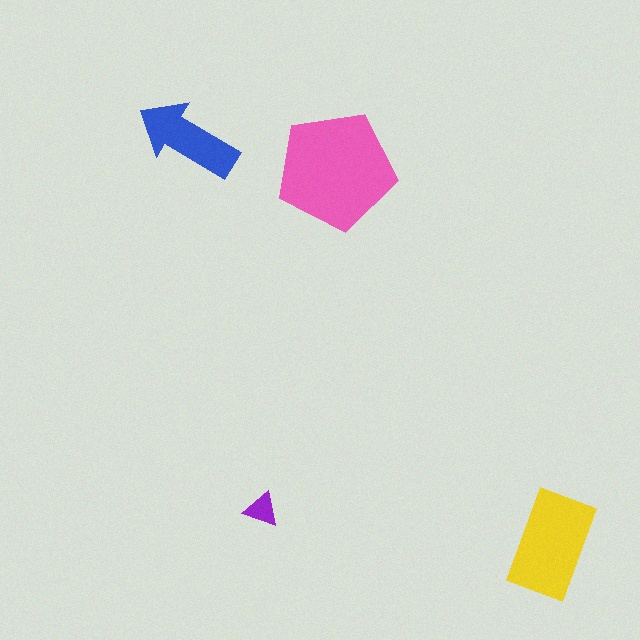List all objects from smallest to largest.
The purple triangle, the blue arrow, the yellow rectangle, the pink pentagon.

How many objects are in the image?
There are 4 objects in the image.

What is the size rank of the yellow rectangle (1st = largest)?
2nd.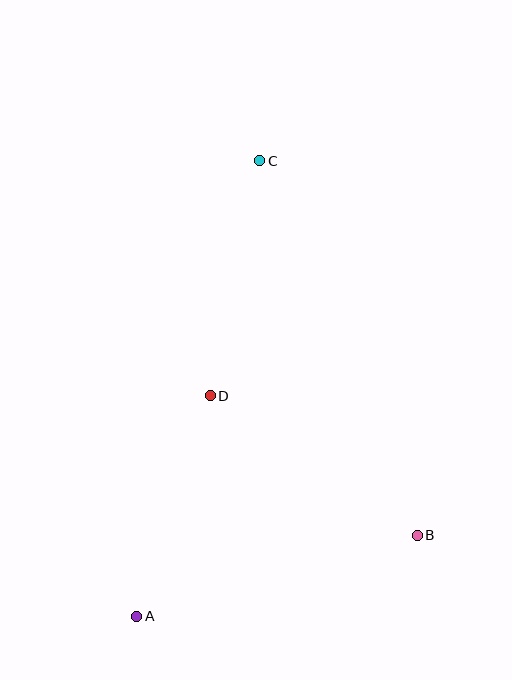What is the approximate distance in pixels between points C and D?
The distance between C and D is approximately 240 pixels.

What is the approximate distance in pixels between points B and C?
The distance between B and C is approximately 406 pixels.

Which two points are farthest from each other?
Points A and C are farthest from each other.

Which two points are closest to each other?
Points A and D are closest to each other.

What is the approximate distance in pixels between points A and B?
The distance between A and B is approximately 292 pixels.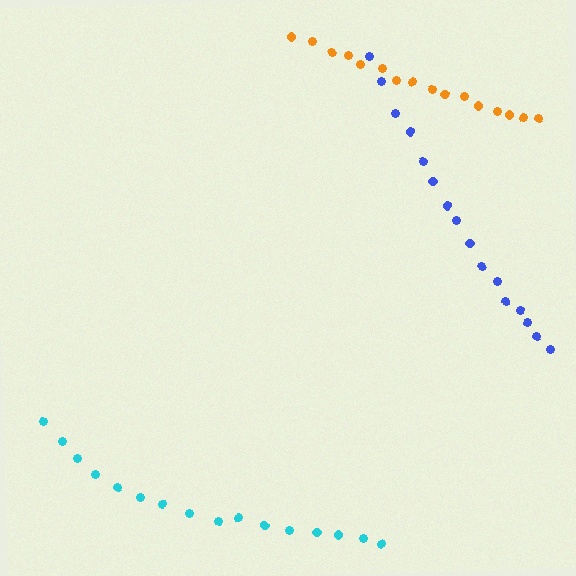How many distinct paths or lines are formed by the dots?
There are 3 distinct paths.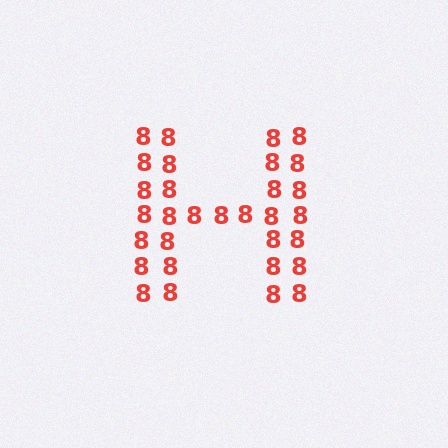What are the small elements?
The small elements are digit 8's.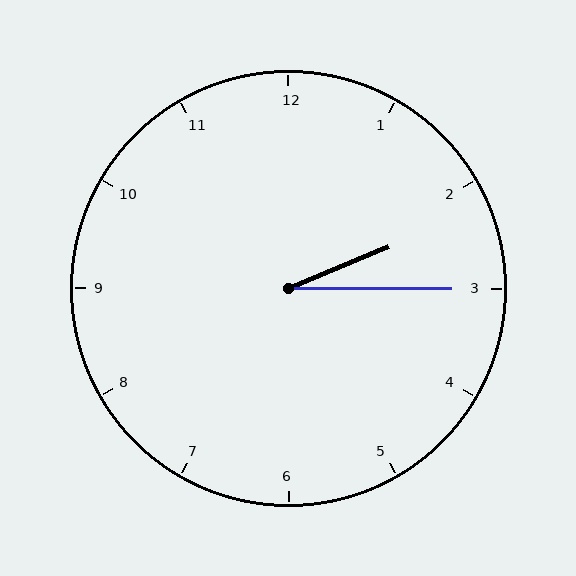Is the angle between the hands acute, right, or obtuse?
It is acute.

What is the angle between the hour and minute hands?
Approximately 22 degrees.